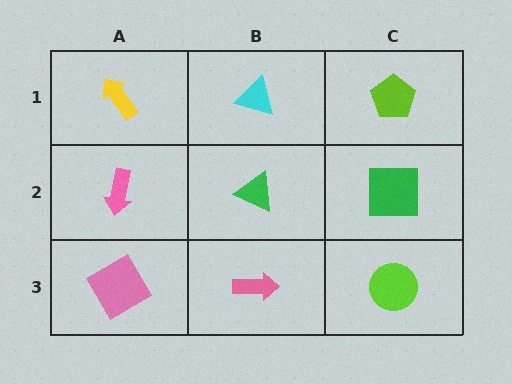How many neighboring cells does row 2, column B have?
4.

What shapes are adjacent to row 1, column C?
A green square (row 2, column C), a cyan triangle (row 1, column B).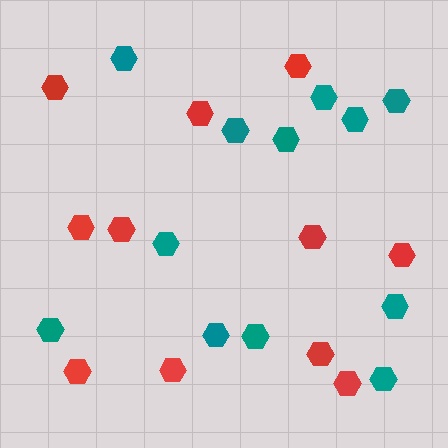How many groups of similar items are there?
There are 2 groups: one group of teal hexagons (12) and one group of red hexagons (11).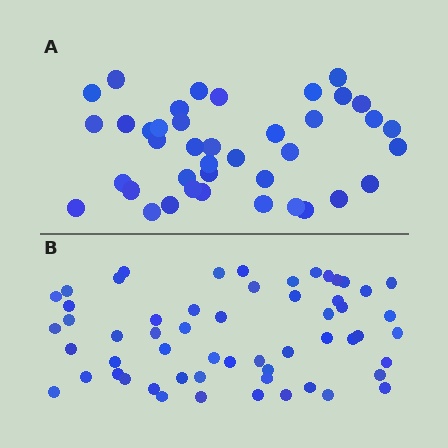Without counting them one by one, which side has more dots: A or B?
Region B (the bottom region) has more dots.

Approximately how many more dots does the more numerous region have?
Region B has approximately 15 more dots than region A.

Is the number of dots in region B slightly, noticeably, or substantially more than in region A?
Region B has noticeably more, but not dramatically so. The ratio is roughly 1.4 to 1.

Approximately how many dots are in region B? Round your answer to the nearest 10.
About 60 dots. (The exact count is 57, which rounds to 60.)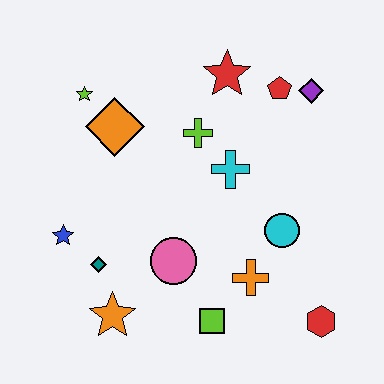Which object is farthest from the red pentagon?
The orange star is farthest from the red pentagon.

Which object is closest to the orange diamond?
The lime star is closest to the orange diamond.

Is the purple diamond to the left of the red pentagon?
No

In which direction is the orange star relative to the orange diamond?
The orange star is below the orange diamond.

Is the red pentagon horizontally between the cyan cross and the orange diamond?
No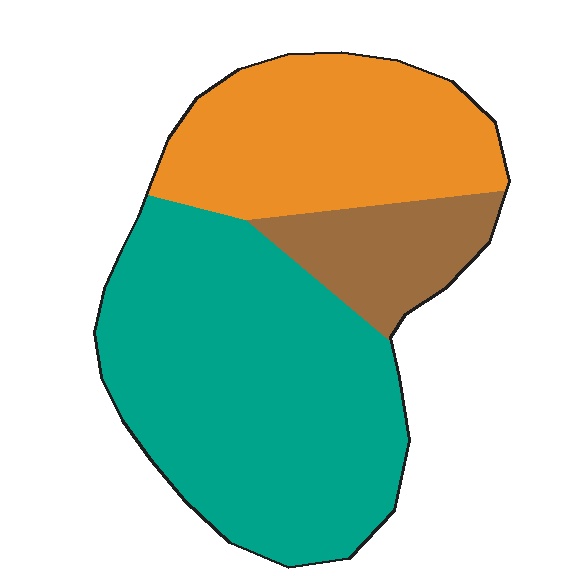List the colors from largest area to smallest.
From largest to smallest: teal, orange, brown.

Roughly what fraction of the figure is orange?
Orange covers roughly 30% of the figure.